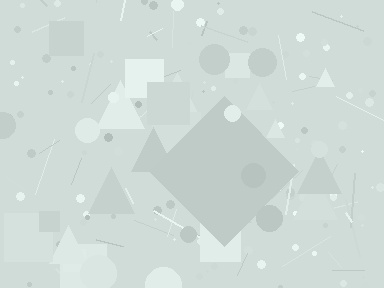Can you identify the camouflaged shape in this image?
The camouflaged shape is a diamond.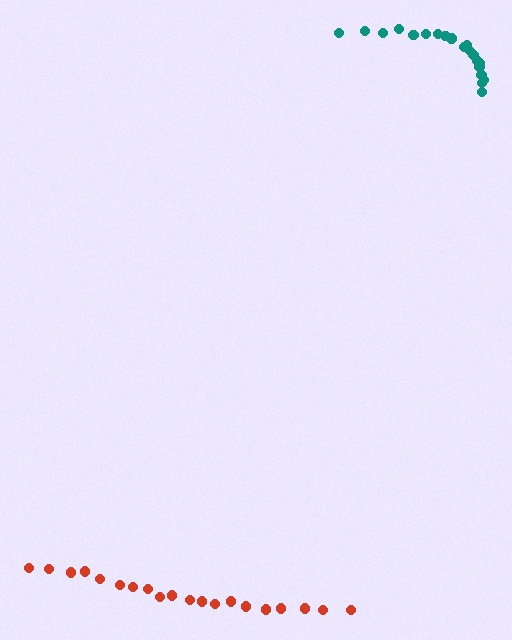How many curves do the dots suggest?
There are 2 distinct paths.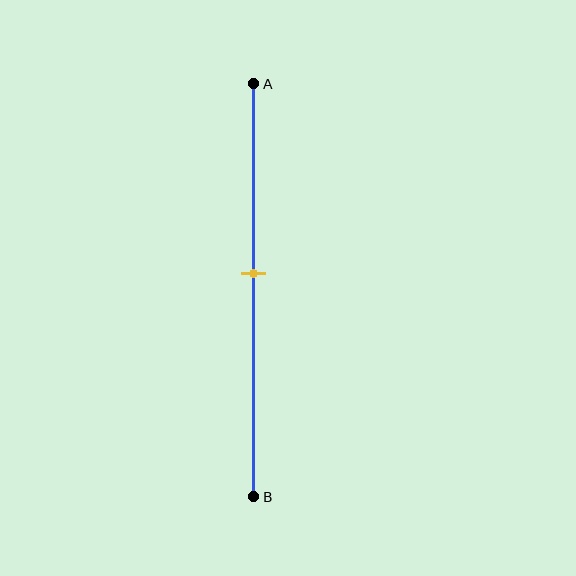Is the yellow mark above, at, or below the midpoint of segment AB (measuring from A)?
The yellow mark is above the midpoint of segment AB.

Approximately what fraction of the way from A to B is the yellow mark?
The yellow mark is approximately 45% of the way from A to B.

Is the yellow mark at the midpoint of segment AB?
No, the mark is at about 45% from A, not at the 50% midpoint.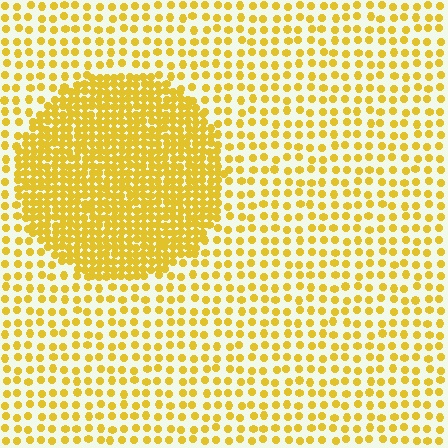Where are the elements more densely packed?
The elements are more densely packed inside the circle boundary.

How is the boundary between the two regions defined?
The boundary is defined by a change in element density (approximately 2.5x ratio). All elements are the same color, size, and shape.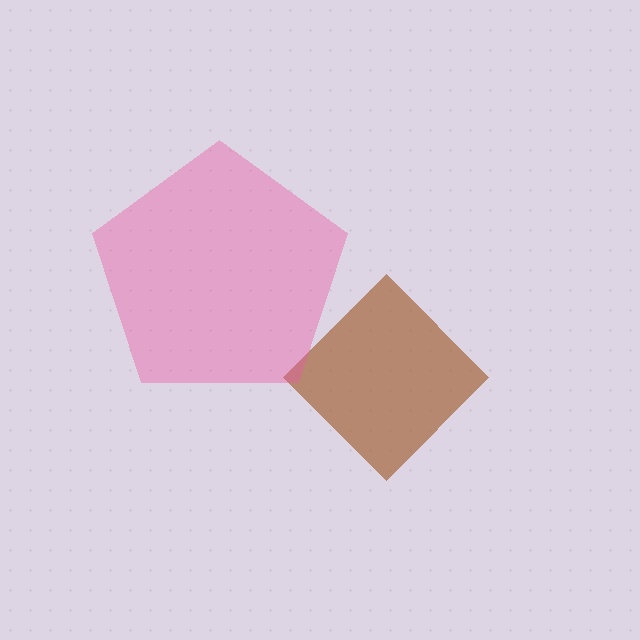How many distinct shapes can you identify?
There are 2 distinct shapes: a brown diamond, a pink pentagon.